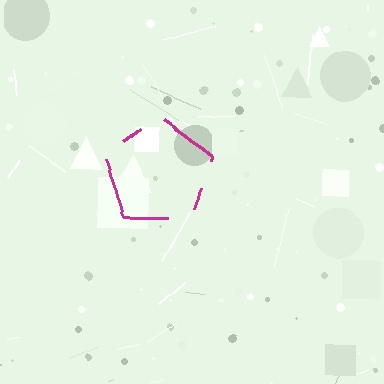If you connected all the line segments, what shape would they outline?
They would outline a pentagon.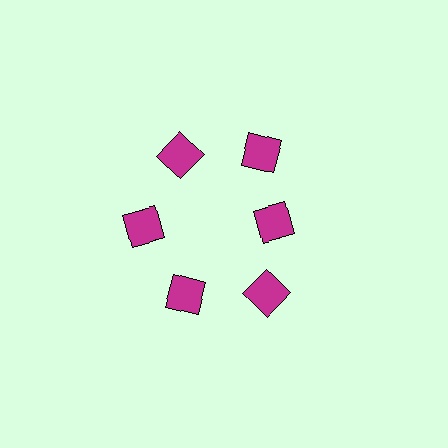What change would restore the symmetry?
The symmetry would be restored by moving it outward, back onto the ring so that all 6 diamonds sit at equal angles and equal distance from the center.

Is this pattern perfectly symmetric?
No. The 6 magenta diamonds are arranged in a ring, but one element near the 3 o'clock position is pulled inward toward the center, breaking the 6-fold rotational symmetry.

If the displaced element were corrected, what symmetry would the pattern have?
It would have 6-fold rotational symmetry — the pattern would map onto itself every 60 degrees.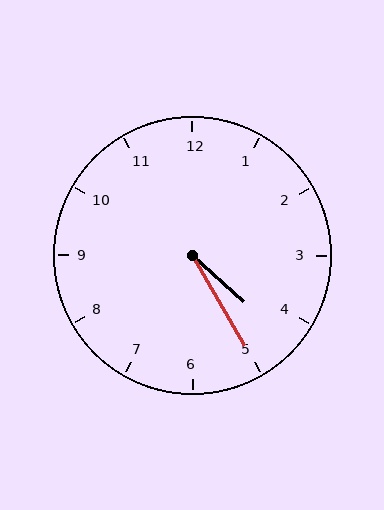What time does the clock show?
4:25.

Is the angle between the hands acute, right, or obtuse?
It is acute.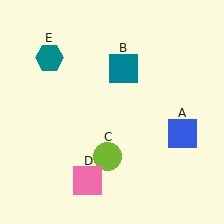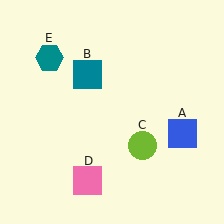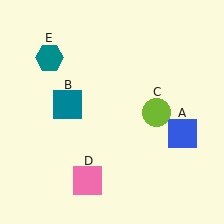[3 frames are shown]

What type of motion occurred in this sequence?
The teal square (object B), lime circle (object C) rotated counterclockwise around the center of the scene.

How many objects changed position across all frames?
2 objects changed position: teal square (object B), lime circle (object C).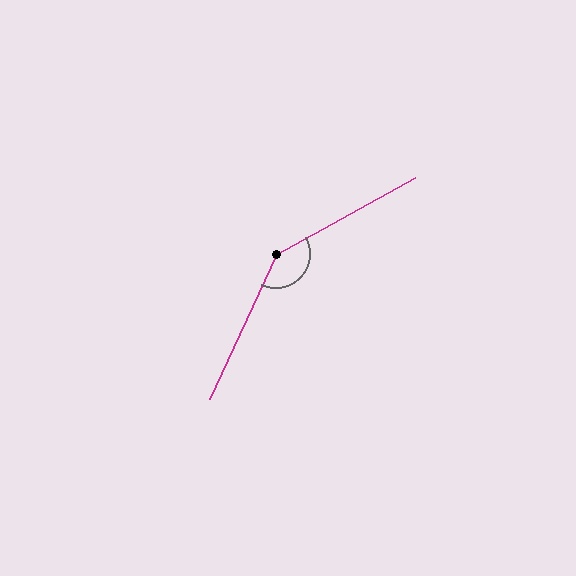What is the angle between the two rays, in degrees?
Approximately 143 degrees.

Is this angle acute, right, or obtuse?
It is obtuse.